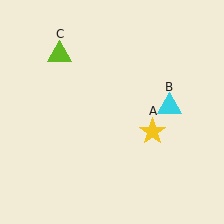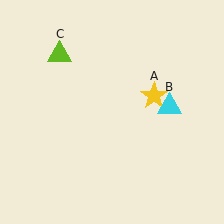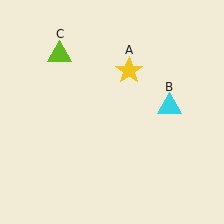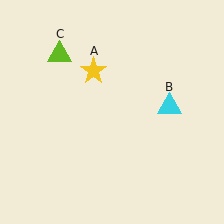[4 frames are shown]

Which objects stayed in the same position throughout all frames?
Cyan triangle (object B) and lime triangle (object C) remained stationary.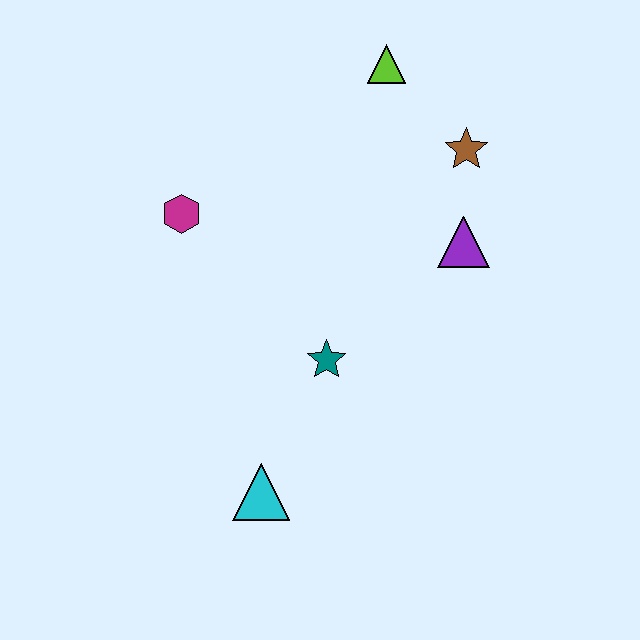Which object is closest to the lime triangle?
The brown star is closest to the lime triangle.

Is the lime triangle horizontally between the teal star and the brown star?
Yes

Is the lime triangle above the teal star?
Yes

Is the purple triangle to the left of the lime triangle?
No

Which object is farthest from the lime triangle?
The cyan triangle is farthest from the lime triangle.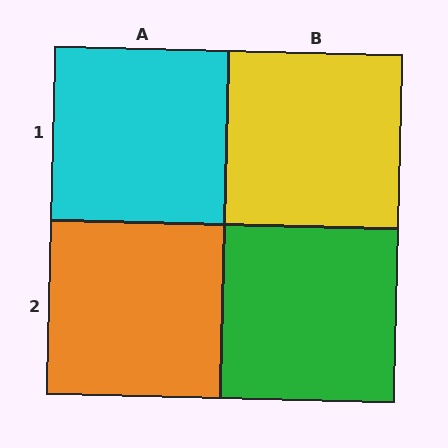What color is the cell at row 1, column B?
Yellow.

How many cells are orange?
1 cell is orange.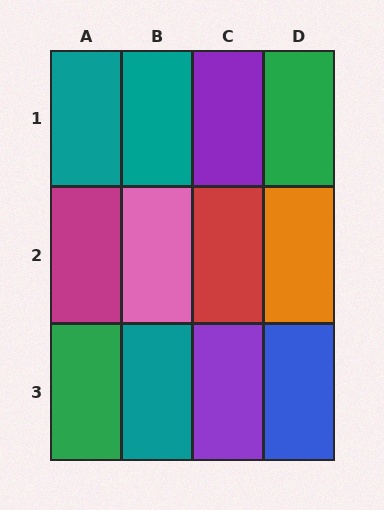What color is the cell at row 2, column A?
Magenta.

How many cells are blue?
1 cell is blue.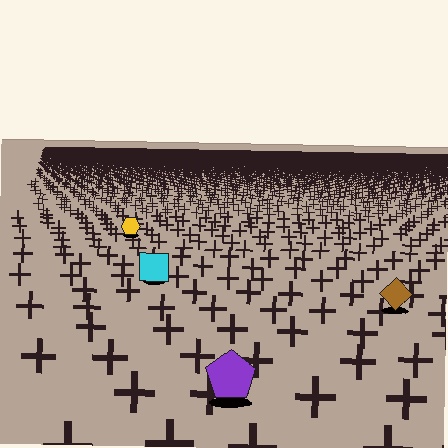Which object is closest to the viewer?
The purple pentagon is closest. The texture marks near it are larger and more spread out.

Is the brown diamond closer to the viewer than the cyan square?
Yes. The brown diamond is closer — you can tell from the texture gradient: the ground texture is coarser near it.